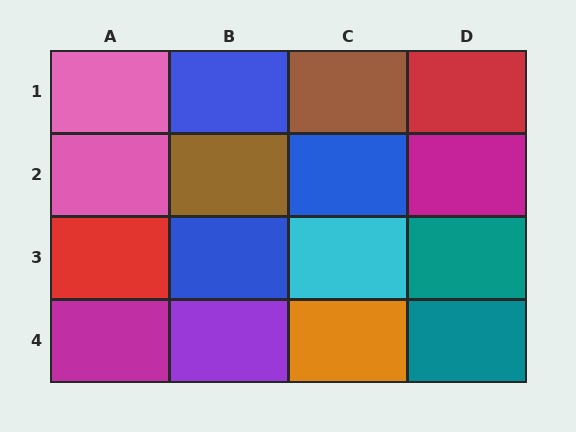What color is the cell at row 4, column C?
Orange.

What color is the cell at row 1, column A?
Pink.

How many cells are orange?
1 cell is orange.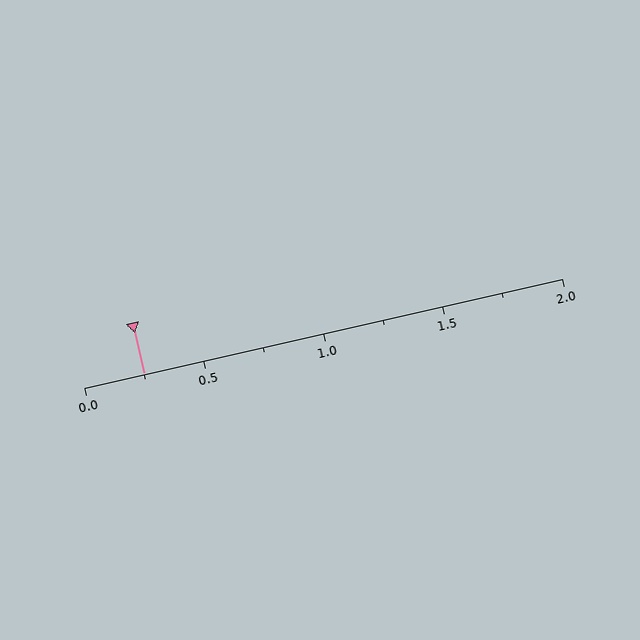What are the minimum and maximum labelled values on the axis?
The axis runs from 0.0 to 2.0.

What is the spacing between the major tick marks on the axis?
The major ticks are spaced 0.5 apart.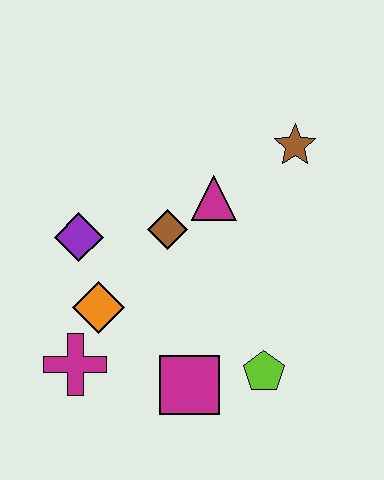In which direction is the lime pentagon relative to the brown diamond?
The lime pentagon is below the brown diamond.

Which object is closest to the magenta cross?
The orange diamond is closest to the magenta cross.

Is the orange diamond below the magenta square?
No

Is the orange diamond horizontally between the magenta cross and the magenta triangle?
Yes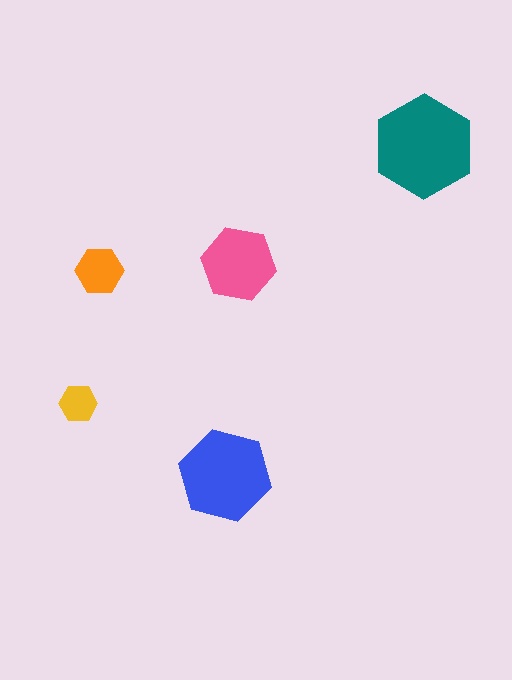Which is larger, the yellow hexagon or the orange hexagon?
The orange one.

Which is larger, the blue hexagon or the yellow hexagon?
The blue one.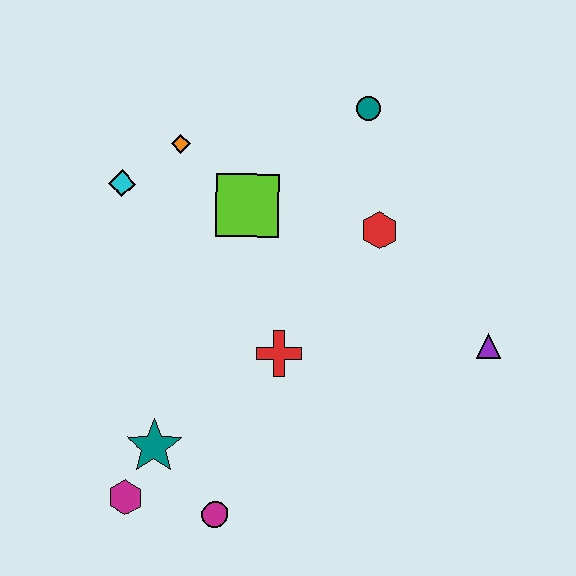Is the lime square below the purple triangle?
No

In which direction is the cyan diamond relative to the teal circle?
The cyan diamond is to the left of the teal circle.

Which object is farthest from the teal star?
The teal circle is farthest from the teal star.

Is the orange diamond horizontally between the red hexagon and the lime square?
No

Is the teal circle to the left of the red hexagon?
Yes